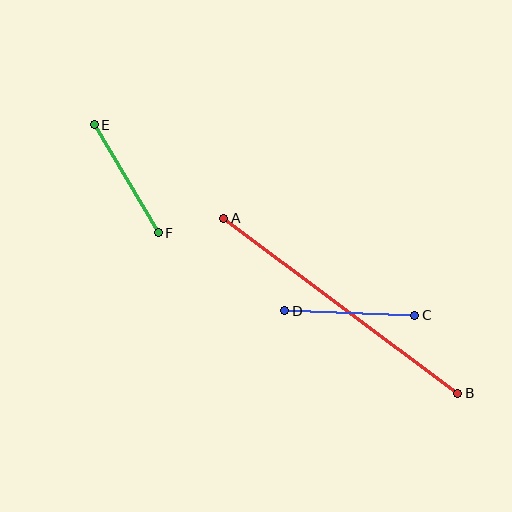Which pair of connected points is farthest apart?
Points A and B are farthest apart.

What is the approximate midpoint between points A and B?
The midpoint is at approximately (341, 306) pixels.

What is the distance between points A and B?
The distance is approximately 292 pixels.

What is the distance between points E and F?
The distance is approximately 125 pixels.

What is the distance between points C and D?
The distance is approximately 130 pixels.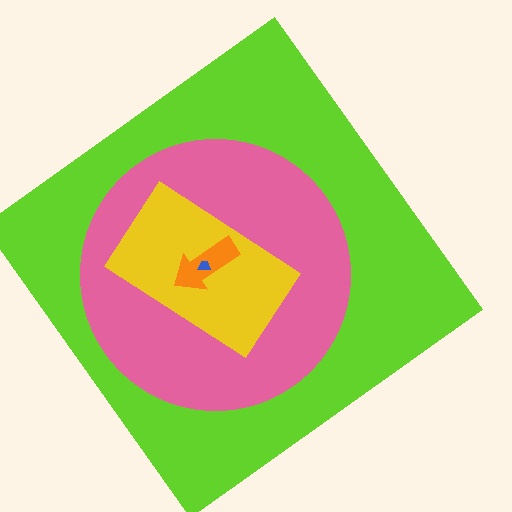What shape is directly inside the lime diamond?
The pink circle.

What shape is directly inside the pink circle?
The yellow rectangle.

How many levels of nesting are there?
5.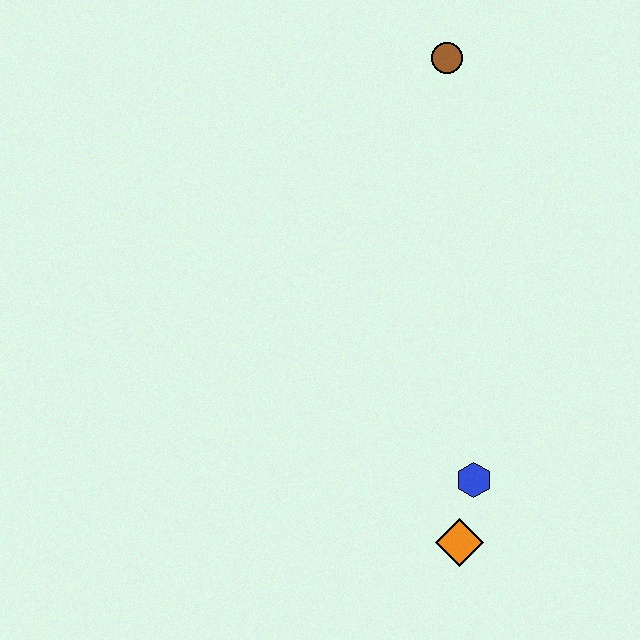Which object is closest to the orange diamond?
The blue hexagon is closest to the orange diamond.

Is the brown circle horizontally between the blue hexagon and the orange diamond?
No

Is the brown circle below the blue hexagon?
No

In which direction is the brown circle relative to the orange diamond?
The brown circle is above the orange diamond.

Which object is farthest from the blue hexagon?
The brown circle is farthest from the blue hexagon.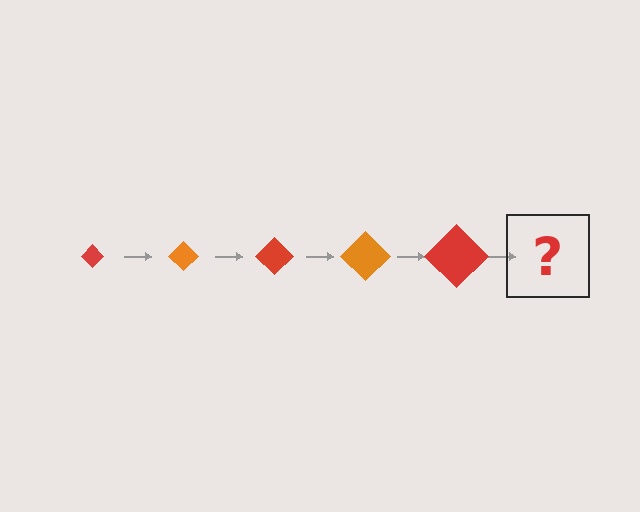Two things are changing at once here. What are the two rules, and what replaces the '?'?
The two rules are that the diamond grows larger each step and the color cycles through red and orange. The '?' should be an orange diamond, larger than the previous one.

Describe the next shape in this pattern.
It should be an orange diamond, larger than the previous one.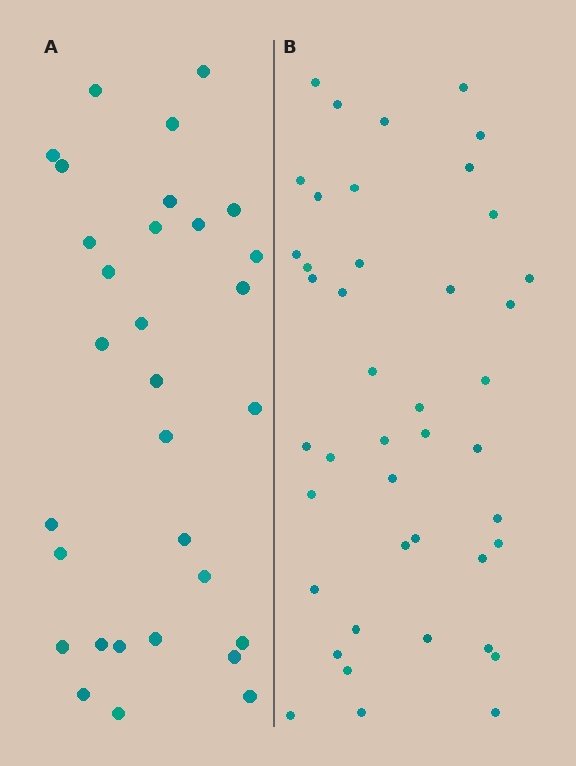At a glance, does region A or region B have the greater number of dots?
Region B (the right region) has more dots.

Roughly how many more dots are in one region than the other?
Region B has roughly 12 or so more dots than region A.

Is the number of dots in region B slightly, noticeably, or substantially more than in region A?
Region B has noticeably more, but not dramatically so. The ratio is roughly 1.4 to 1.